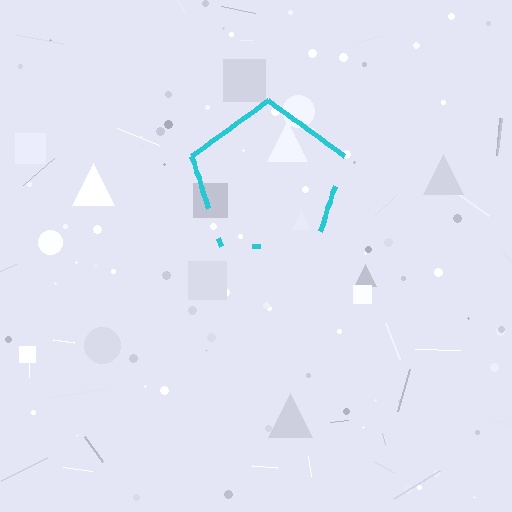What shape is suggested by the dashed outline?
The dashed outline suggests a pentagon.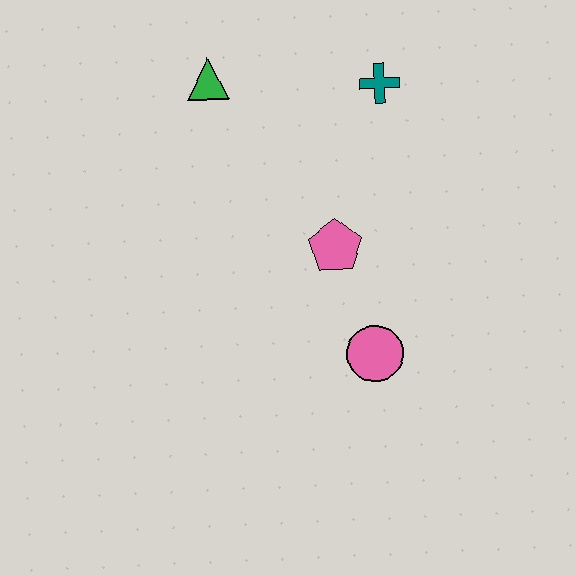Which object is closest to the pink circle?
The pink pentagon is closest to the pink circle.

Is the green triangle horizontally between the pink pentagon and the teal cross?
No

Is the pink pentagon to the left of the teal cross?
Yes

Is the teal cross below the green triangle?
Yes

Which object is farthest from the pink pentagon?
The green triangle is farthest from the pink pentagon.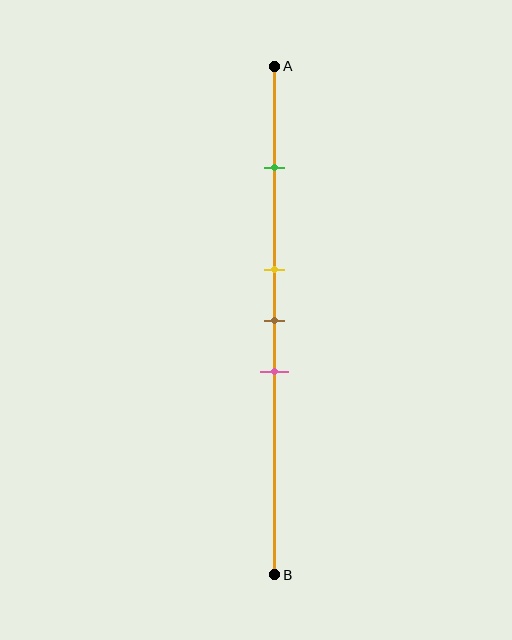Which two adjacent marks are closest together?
The yellow and brown marks are the closest adjacent pair.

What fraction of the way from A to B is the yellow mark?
The yellow mark is approximately 40% (0.4) of the way from A to B.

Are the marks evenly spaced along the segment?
No, the marks are not evenly spaced.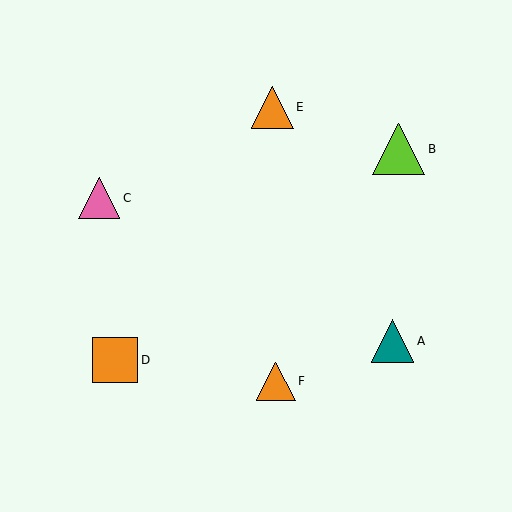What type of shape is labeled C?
Shape C is a pink triangle.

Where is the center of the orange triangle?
The center of the orange triangle is at (272, 107).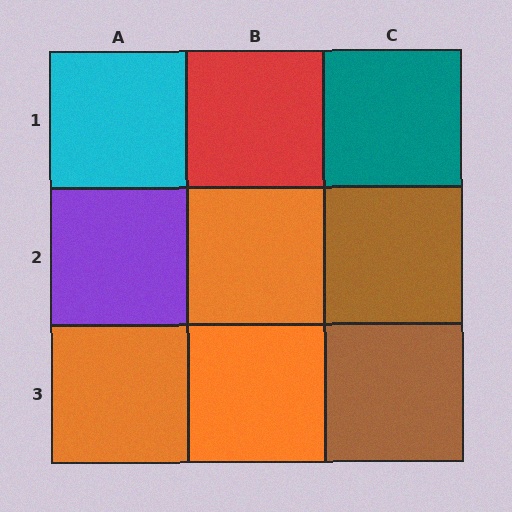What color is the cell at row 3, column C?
Brown.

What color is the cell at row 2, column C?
Brown.